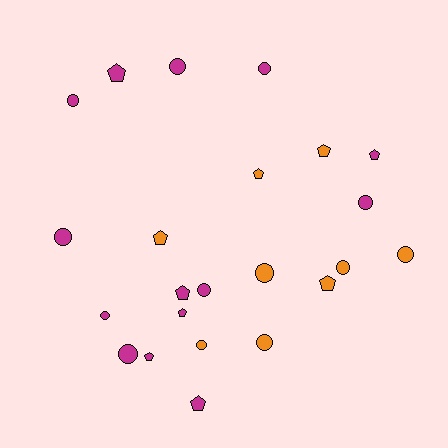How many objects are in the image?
There are 23 objects.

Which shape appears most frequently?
Circle, with 13 objects.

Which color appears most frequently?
Magenta, with 14 objects.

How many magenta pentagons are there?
There are 6 magenta pentagons.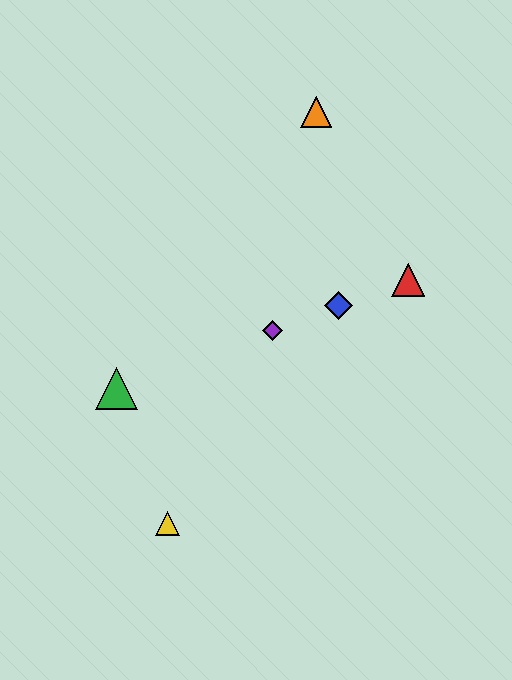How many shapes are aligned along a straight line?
4 shapes (the red triangle, the blue diamond, the green triangle, the purple diamond) are aligned along a straight line.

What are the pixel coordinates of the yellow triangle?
The yellow triangle is at (168, 524).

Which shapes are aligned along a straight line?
The red triangle, the blue diamond, the green triangle, the purple diamond are aligned along a straight line.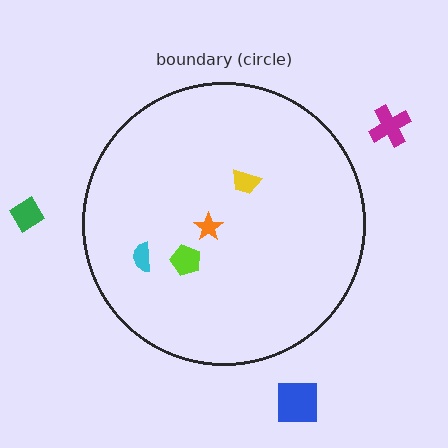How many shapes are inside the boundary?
4 inside, 3 outside.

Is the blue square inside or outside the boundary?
Outside.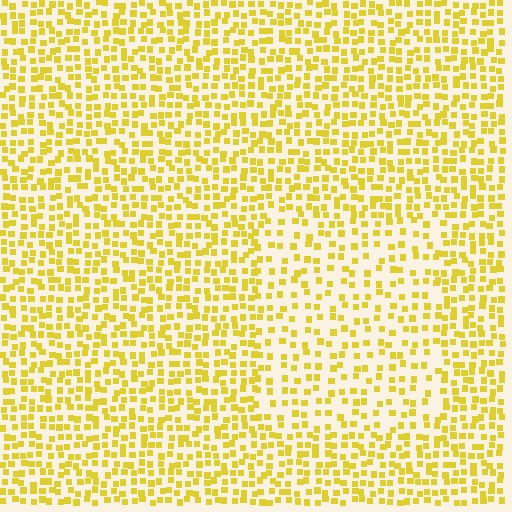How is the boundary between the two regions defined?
The boundary is defined by a change in element density (approximately 1.7x ratio). All elements are the same color, size, and shape.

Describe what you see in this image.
The image contains small yellow elements arranged at two different densities. A rectangle-shaped region is visible where the elements are less densely packed than the surrounding area.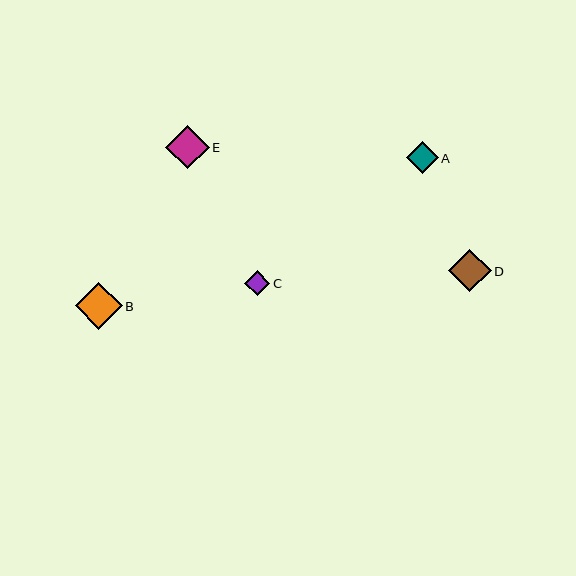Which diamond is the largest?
Diamond B is the largest with a size of approximately 47 pixels.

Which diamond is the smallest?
Diamond C is the smallest with a size of approximately 25 pixels.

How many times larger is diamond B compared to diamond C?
Diamond B is approximately 1.9 times the size of diamond C.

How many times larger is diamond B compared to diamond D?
Diamond B is approximately 1.1 times the size of diamond D.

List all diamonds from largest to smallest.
From largest to smallest: B, E, D, A, C.